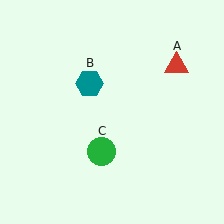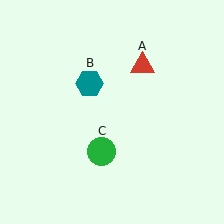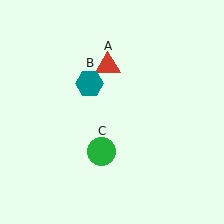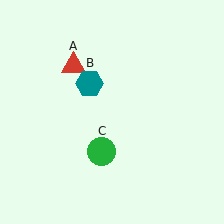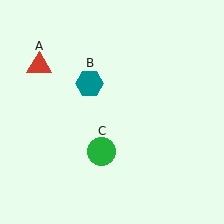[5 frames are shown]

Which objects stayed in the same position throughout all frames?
Teal hexagon (object B) and green circle (object C) remained stationary.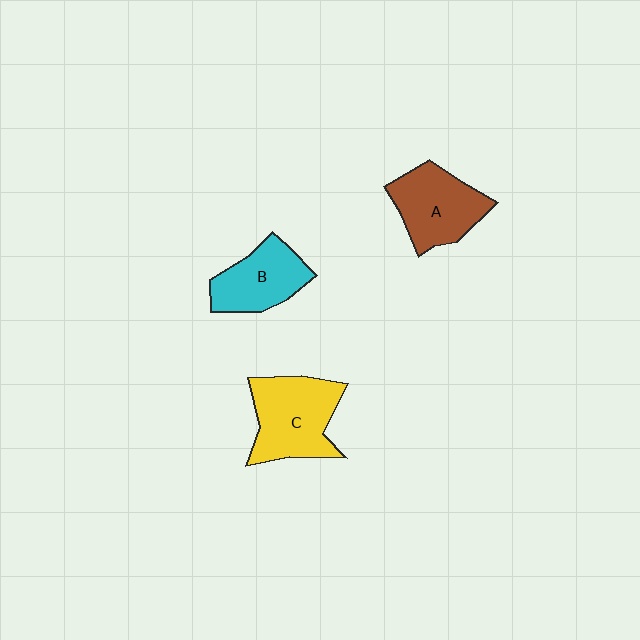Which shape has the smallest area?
Shape B (cyan).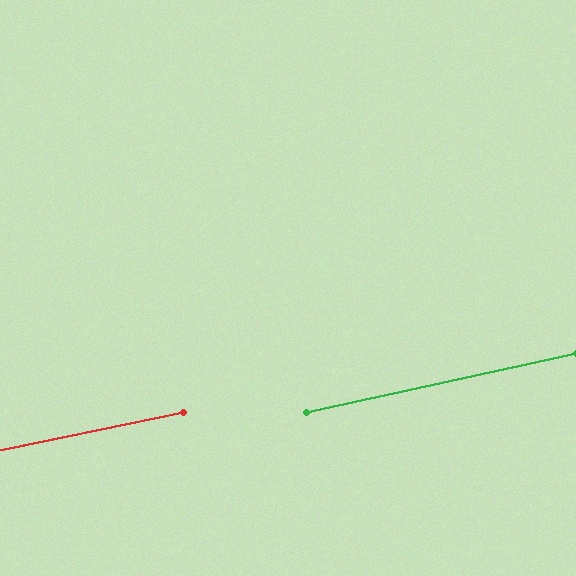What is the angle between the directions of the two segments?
Approximately 1 degree.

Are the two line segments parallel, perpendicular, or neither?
Parallel — their directions differ by only 0.6°.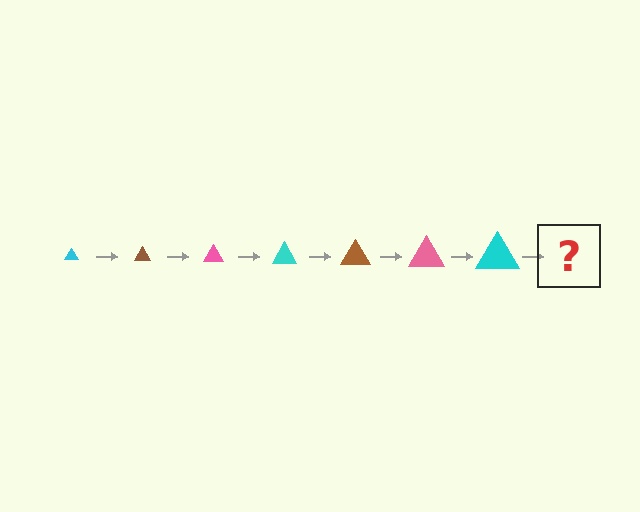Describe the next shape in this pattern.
It should be a brown triangle, larger than the previous one.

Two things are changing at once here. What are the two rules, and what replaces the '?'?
The two rules are that the triangle grows larger each step and the color cycles through cyan, brown, and pink. The '?' should be a brown triangle, larger than the previous one.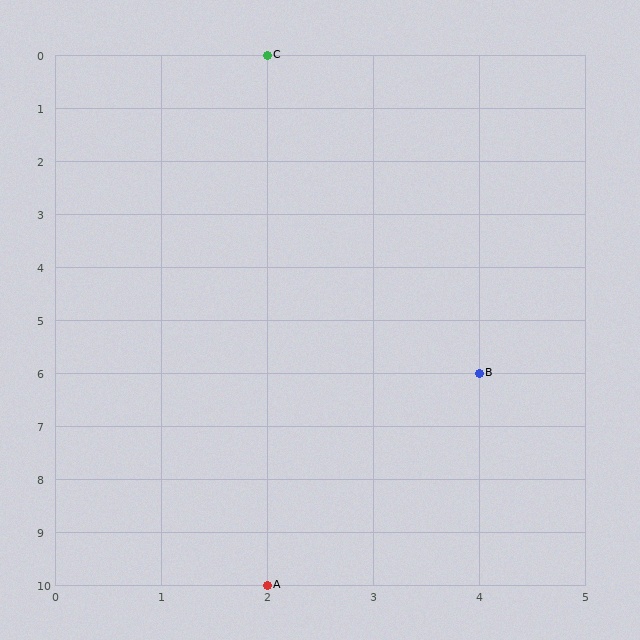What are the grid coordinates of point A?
Point A is at grid coordinates (2, 10).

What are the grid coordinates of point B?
Point B is at grid coordinates (4, 6).